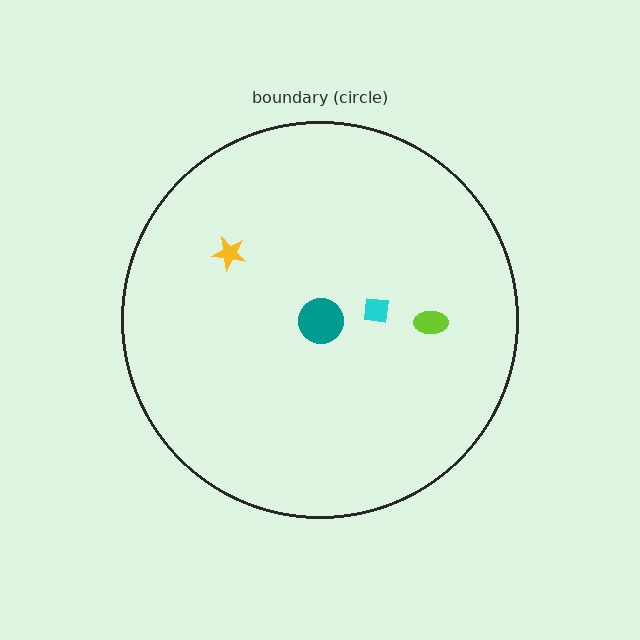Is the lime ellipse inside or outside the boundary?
Inside.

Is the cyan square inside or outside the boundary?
Inside.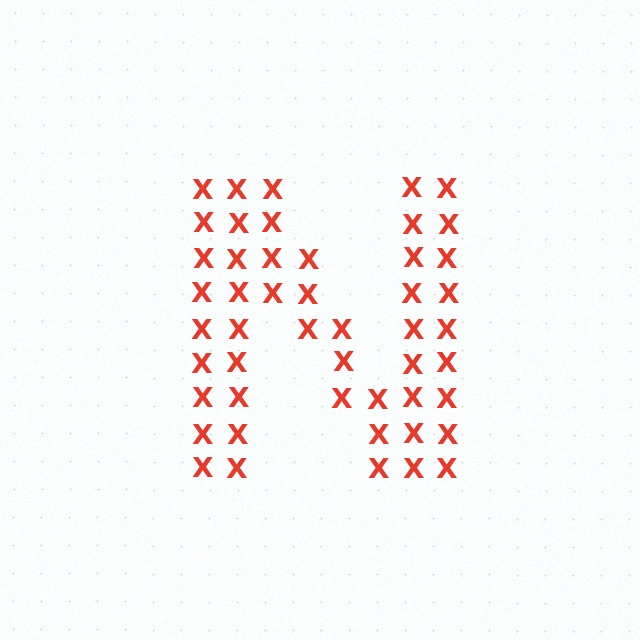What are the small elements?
The small elements are letter X's.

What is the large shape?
The large shape is the letter N.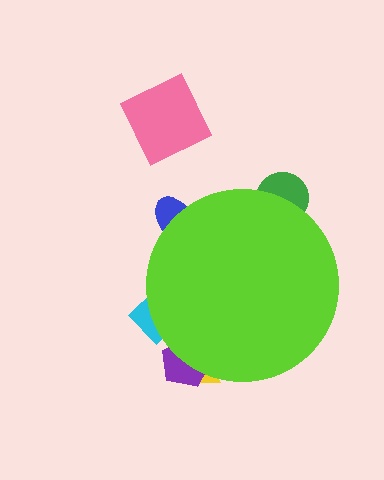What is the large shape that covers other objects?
A lime circle.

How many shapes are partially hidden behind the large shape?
5 shapes are partially hidden.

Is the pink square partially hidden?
No, the pink square is fully visible.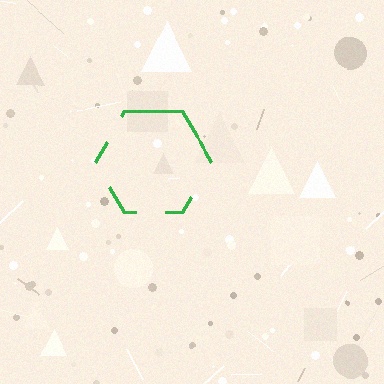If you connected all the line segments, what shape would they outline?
They would outline a hexagon.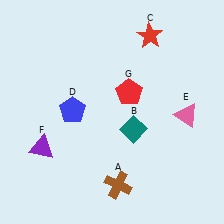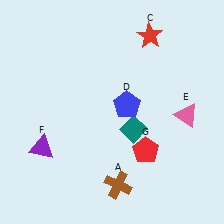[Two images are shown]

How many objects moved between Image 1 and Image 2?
2 objects moved between the two images.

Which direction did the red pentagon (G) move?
The red pentagon (G) moved down.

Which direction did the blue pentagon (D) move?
The blue pentagon (D) moved right.